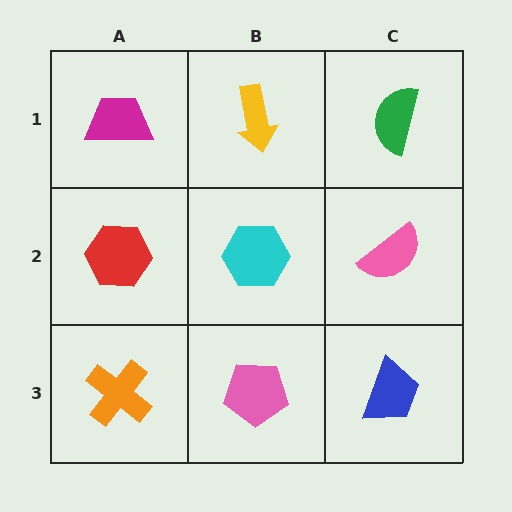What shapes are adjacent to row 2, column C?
A green semicircle (row 1, column C), a blue trapezoid (row 3, column C), a cyan hexagon (row 2, column B).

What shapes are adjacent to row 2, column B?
A yellow arrow (row 1, column B), a pink pentagon (row 3, column B), a red hexagon (row 2, column A), a pink semicircle (row 2, column C).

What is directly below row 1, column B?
A cyan hexagon.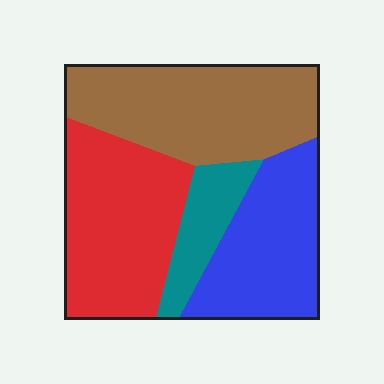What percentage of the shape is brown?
Brown takes up between a sixth and a third of the shape.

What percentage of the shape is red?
Red covers 31% of the shape.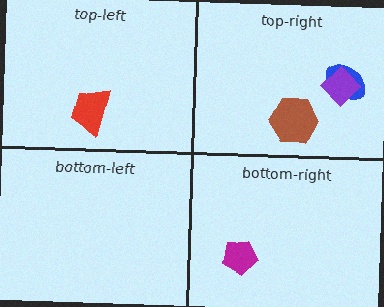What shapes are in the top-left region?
The red trapezoid.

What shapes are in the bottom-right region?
The magenta pentagon.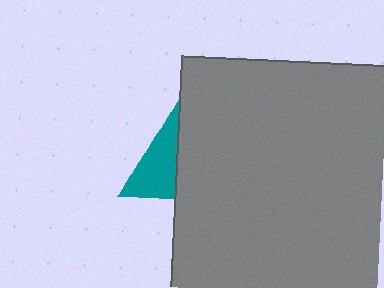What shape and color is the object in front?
The object in front is a gray square.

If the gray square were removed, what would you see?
You would see the complete teal triangle.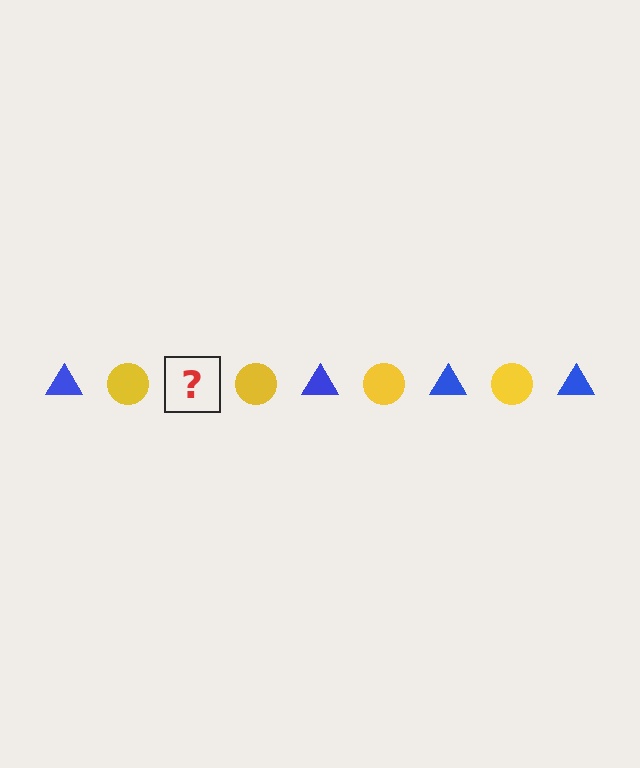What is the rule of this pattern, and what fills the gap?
The rule is that the pattern alternates between blue triangle and yellow circle. The gap should be filled with a blue triangle.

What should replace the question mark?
The question mark should be replaced with a blue triangle.